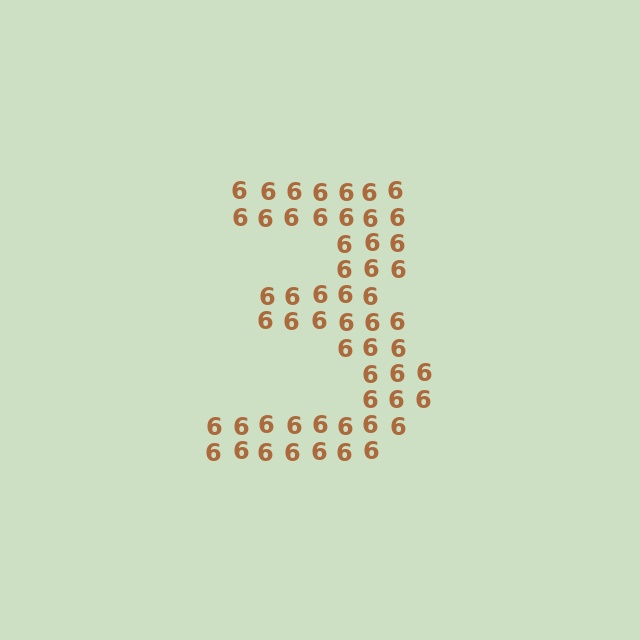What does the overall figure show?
The overall figure shows the digit 3.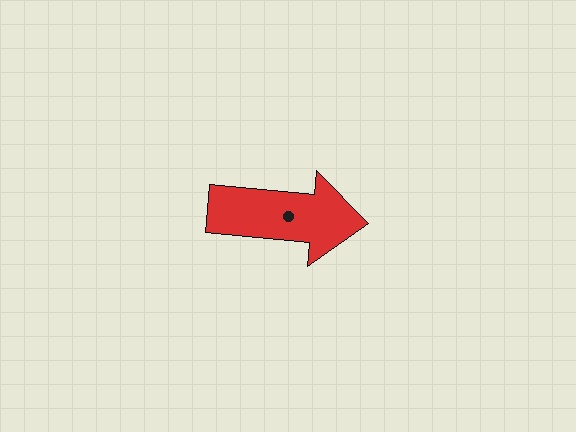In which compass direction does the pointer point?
East.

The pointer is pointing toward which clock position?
Roughly 3 o'clock.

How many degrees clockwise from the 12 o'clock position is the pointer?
Approximately 95 degrees.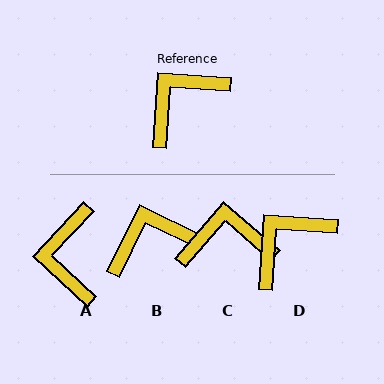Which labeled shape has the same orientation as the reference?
D.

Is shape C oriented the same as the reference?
No, it is off by about 37 degrees.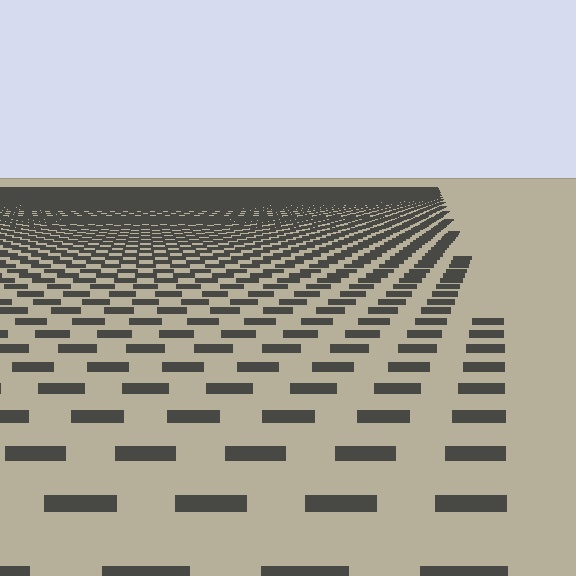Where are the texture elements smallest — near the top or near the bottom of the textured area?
Near the top.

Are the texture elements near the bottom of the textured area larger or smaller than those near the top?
Larger. Near the bottom, elements are closer to the viewer and appear at a bigger on-screen size.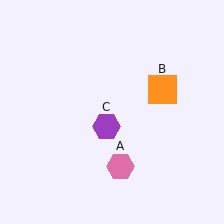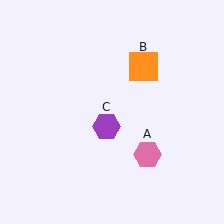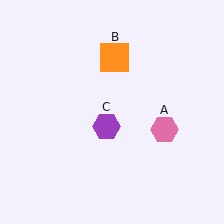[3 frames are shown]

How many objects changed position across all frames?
2 objects changed position: pink hexagon (object A), orange square (object B).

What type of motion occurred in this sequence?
The pink hexagon (object A), orange square (object B) rotated counterclockwise around the center of the scene.